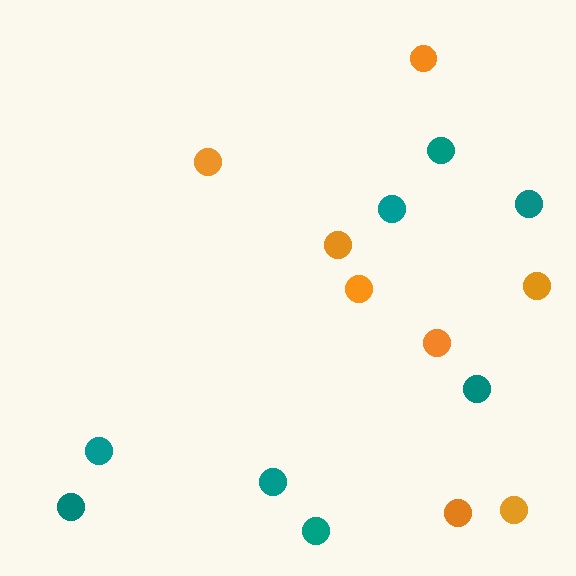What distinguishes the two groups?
There are 2 groups: one group of teal circles (8) and one group of orange circles (8).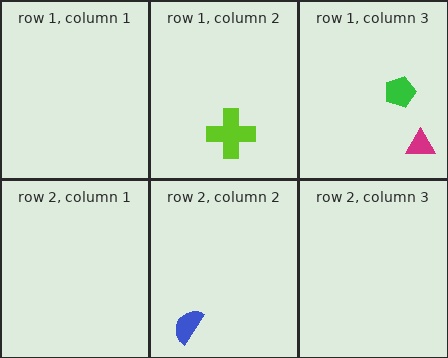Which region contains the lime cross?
The row 1, column 2 region.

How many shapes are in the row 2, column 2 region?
1.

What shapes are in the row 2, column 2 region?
The blue semicircle.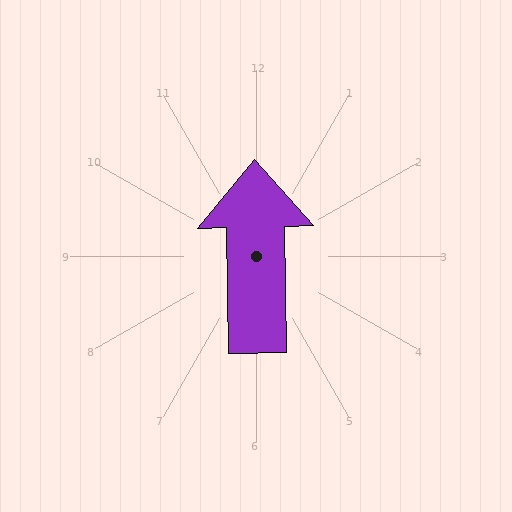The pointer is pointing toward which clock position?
Roughly 12 o'clock.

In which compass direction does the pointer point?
North.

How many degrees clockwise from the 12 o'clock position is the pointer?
Approximately 359 degrees.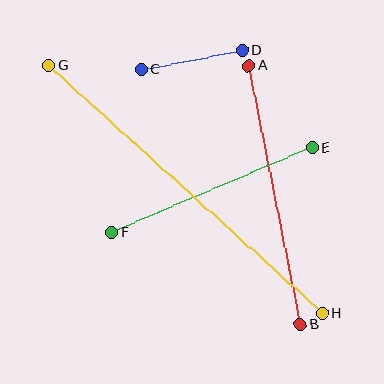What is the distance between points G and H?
The distance is approximately 370 pixels.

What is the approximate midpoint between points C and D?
The midpoint is at approximately (192, 60) pixels.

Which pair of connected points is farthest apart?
Points G and H are farthest apart.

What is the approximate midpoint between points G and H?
The midpoint is at approximately (185, 189) pixels.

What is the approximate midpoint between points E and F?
The midpoint is at approximately (212, 190) pixels.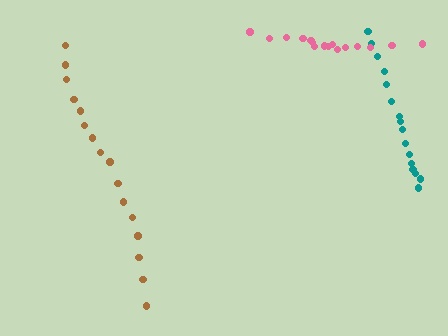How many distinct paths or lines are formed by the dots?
There are 3 distinct paths.